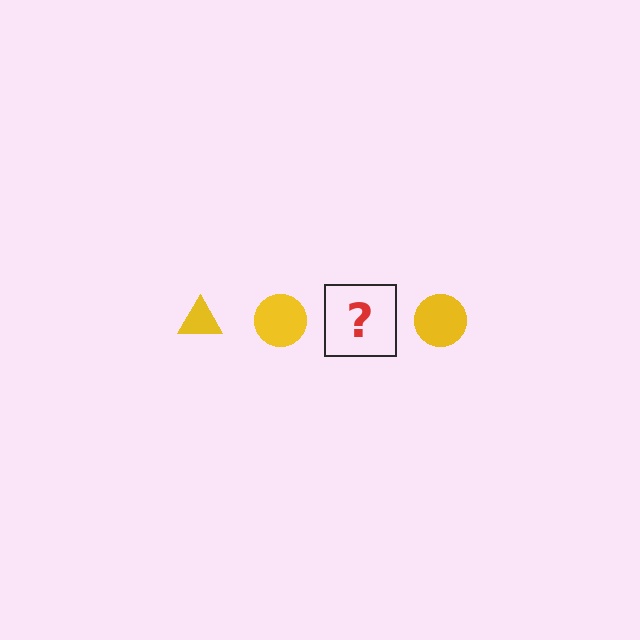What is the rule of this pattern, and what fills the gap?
The rule is that the pattern cycles through triangle, circle shapes in yellow. The gap should be filled with a yellow triangle.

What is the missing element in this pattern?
The missing element is a yellow triangle.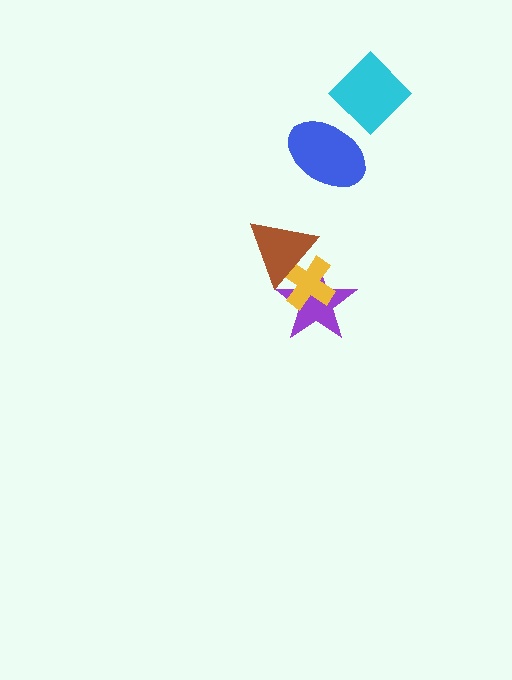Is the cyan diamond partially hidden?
Yes, it is partially covered by another shape.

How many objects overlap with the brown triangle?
2 objects overlap with the brown triangle.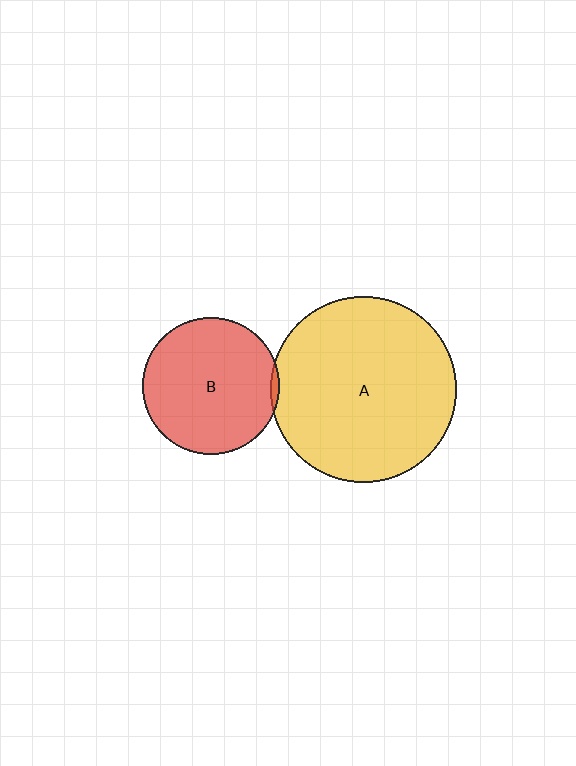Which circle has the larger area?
Circle A (yellow).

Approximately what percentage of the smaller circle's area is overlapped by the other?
Approximately 5%.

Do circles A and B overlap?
Yes.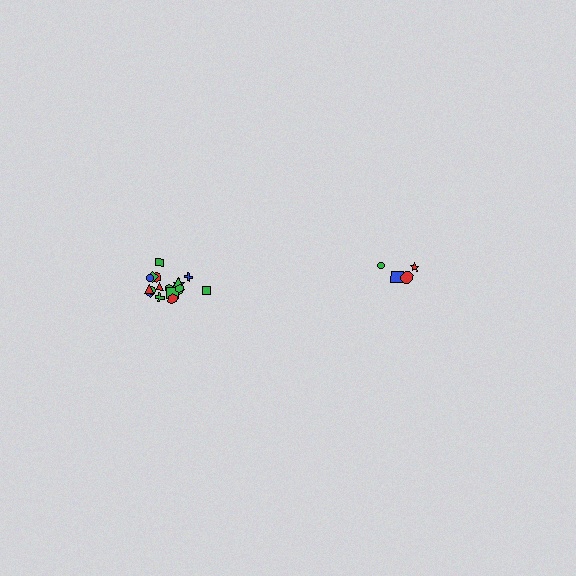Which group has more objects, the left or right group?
The left group.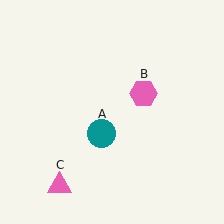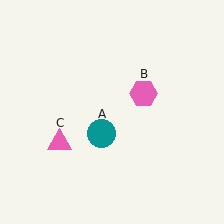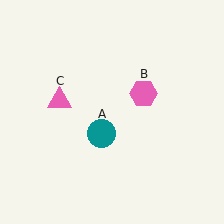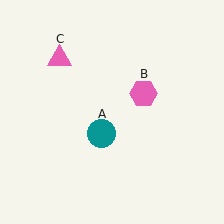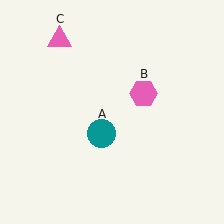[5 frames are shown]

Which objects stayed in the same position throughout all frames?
Teal circle (object A) and pink hexagon (object B) remained stationary.